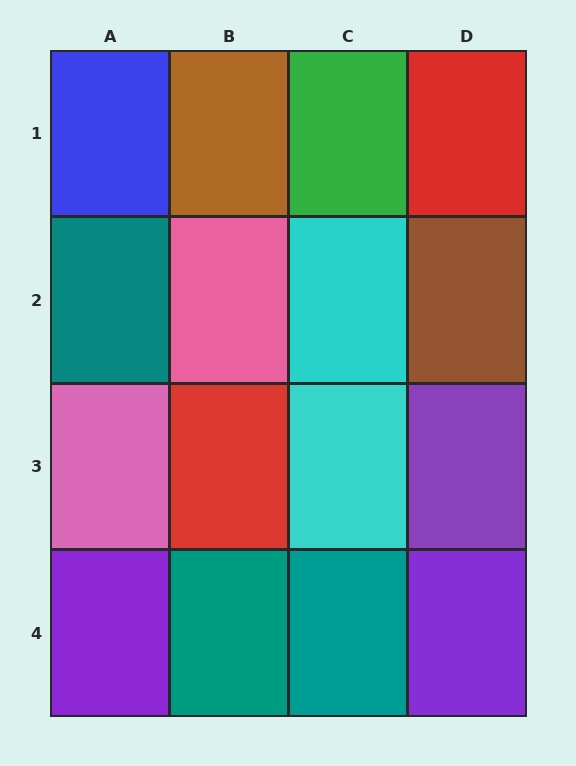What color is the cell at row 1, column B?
Brown.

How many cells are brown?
2 cells are brown.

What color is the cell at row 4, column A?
Purple.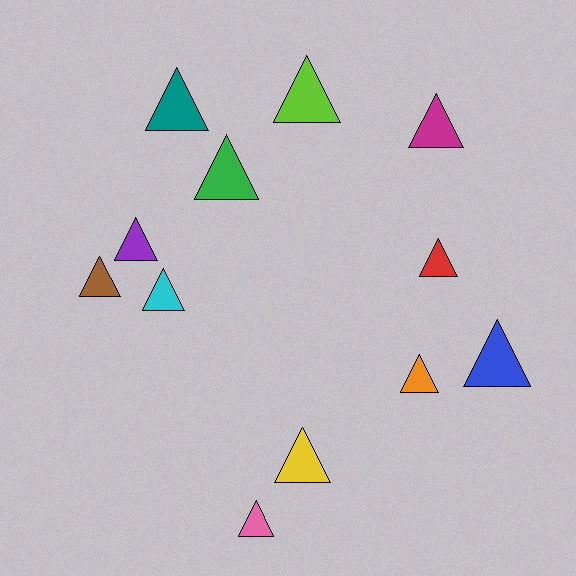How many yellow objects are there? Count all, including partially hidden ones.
There is 1 yellow object.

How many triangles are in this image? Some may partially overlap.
There are 12 triangles.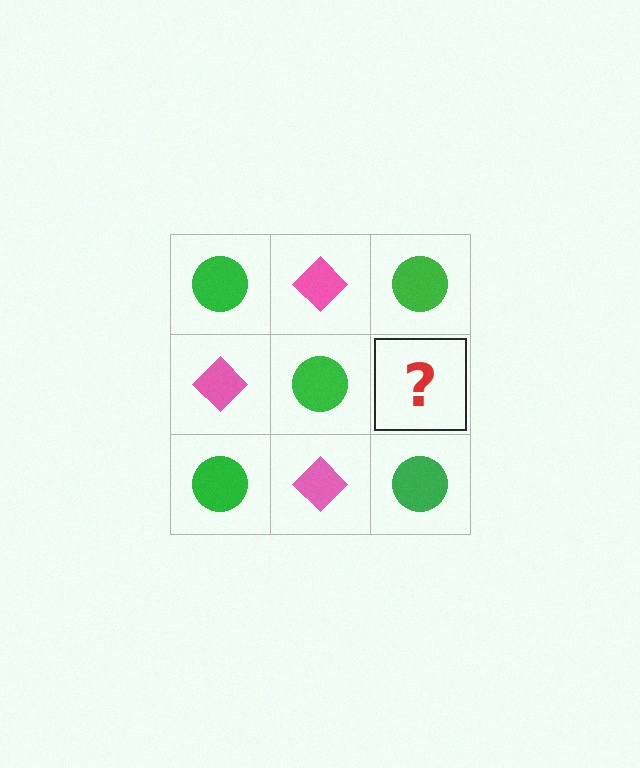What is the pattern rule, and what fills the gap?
The rule is that it alternates green circle and pink diamond in a checkerboard pattern. The gap should be filled with a pink diamond.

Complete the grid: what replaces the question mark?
The question mark should be replaced with a pink diamond.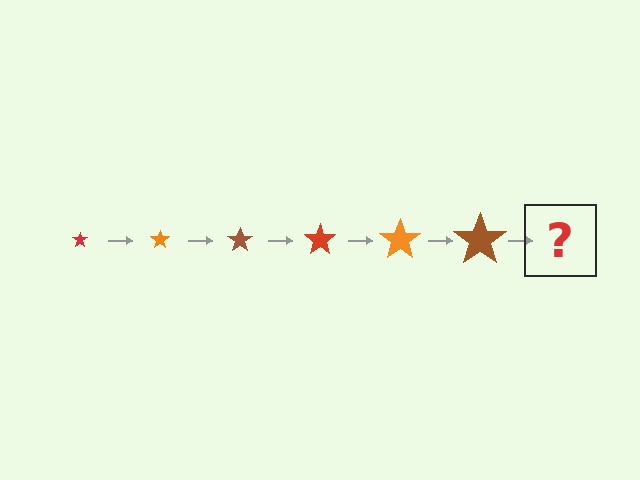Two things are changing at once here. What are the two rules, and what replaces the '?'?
The two rules are that the star grows larger each step and the color cycles through red, orange, and brown. The '?' should be a red star, larger than the previous one.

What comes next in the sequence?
The next element should be a red star, larger than the previous one.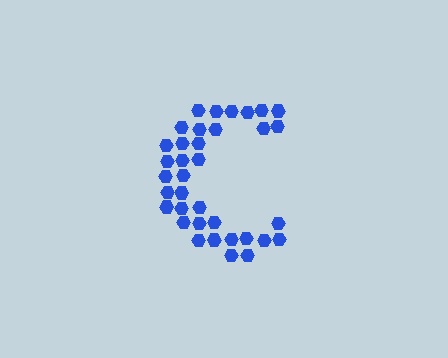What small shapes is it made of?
It is made of small hexagons.